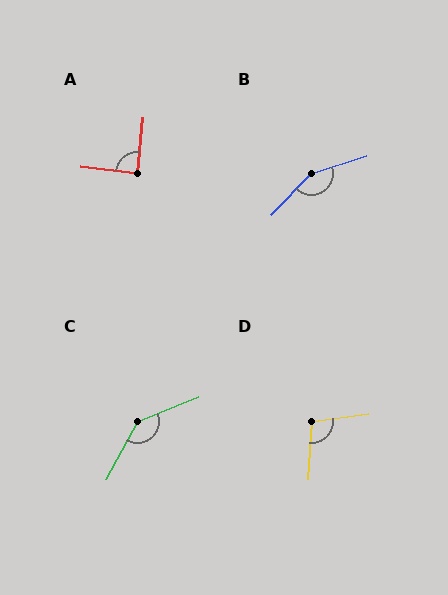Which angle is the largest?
B, at approximately 153 degrees.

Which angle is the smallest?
A, at approximately 88 degrees.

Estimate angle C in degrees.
Approximately 140 degrees.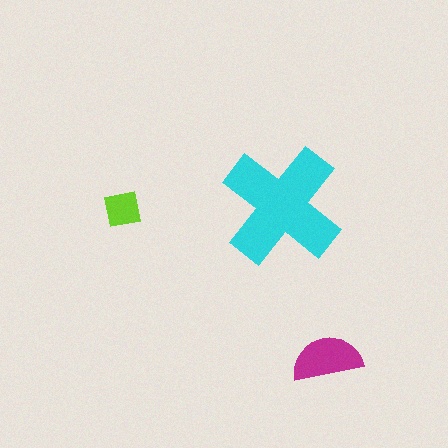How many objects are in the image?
There are 3 objects in the image.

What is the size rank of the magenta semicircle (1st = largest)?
2nd.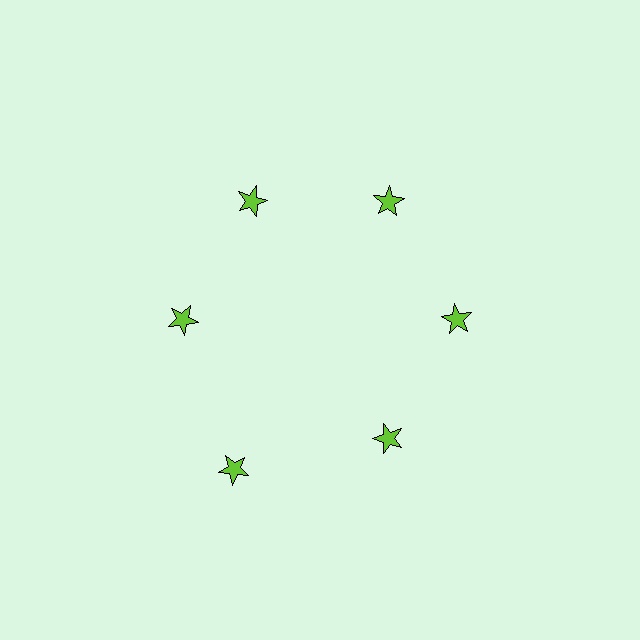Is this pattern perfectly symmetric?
No. The 6 lime stars are arranged in a ring, but one element near the 7 o'clock position is pushed outward from the center, breaking the 6-fold rotational symmetry.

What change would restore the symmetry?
The symmetry would be restored by moving it inward, back onto the ring so that all 6 stars sit at equal angles and equal distance from the center.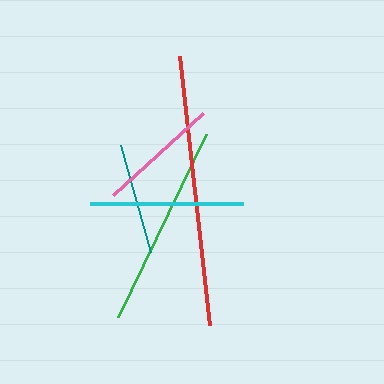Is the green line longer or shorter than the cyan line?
The green line is longer than the cyan line.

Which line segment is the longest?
The red line is the longest at approximately 271 pixels.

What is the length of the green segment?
The green segment is approximately 203 pixels long.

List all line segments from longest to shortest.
From longest to shortest: red, green, cyan, pink, teal.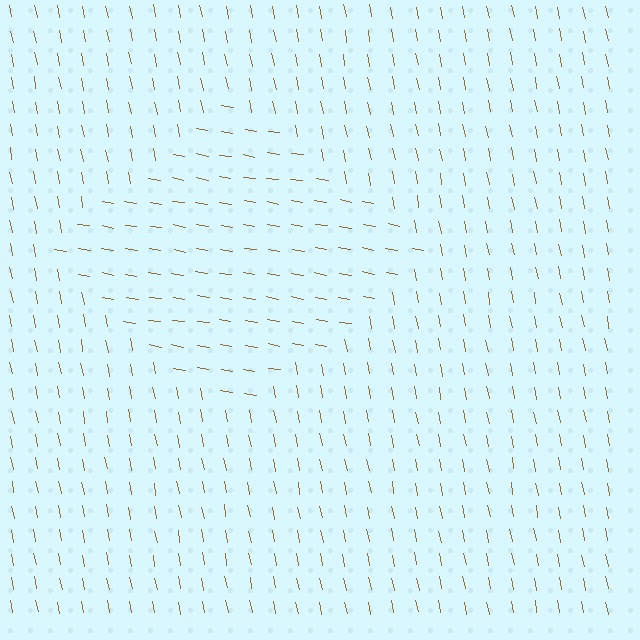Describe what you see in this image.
The image is filled with small brown line segments. A diamond region in the image has lines oriented differently from the surrounding lines, creating a visible texture boundary.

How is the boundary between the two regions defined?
The boundary is defined purely by a change in line orientation (approximately 69 degrees difference). All lines are the same color and thickness.